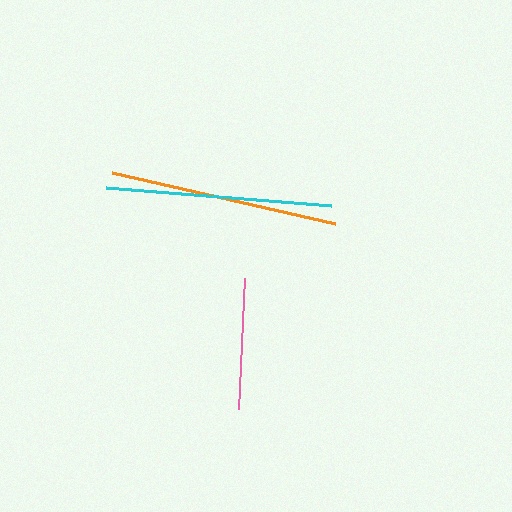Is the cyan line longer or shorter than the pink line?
The cyan line is longer than the pink line.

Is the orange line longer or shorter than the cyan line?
The orange line is longer than the cyan line.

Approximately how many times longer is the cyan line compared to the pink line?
The cyan line is approximately 1.7 times the length of the pink line.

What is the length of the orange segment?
The orange segment is approximately 229 pixels long.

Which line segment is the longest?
The orange line is the longest at approximately 229 pixels.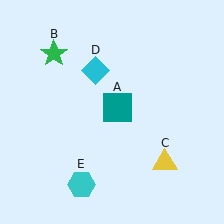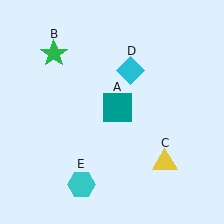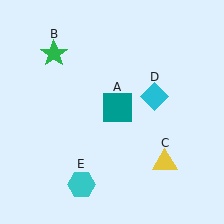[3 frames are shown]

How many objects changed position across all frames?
1 object changed position: cyan diamond (object D).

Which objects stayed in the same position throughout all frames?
Teal square (object A) and green star (object B) and yellow triangle (object C) and cyan hexagon (object E) remained stationary.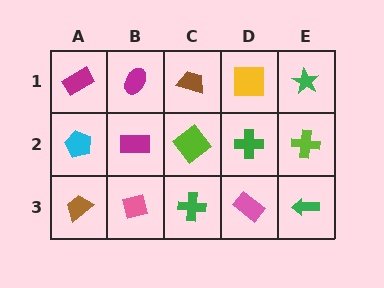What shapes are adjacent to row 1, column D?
A green cross (row 2, column D), a brown trapezoid (row 1, column C), a green star (row 1, column E).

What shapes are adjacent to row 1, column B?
A magenta rectangle (row 2, column B), a magenta rectangle (row 1, column A), a brown trapezoid (row 1, column C).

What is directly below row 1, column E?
A lime cross.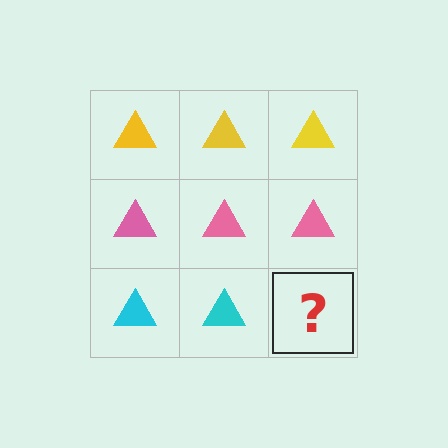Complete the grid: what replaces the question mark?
The question mark should be replaced with a cyan triangle.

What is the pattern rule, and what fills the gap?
The rule is that each row has a consistent color. The gap should be filled with a cyan triangle.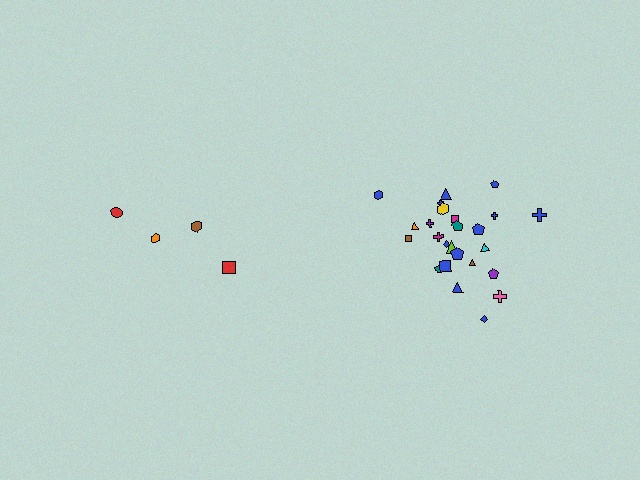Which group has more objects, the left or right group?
The right group.